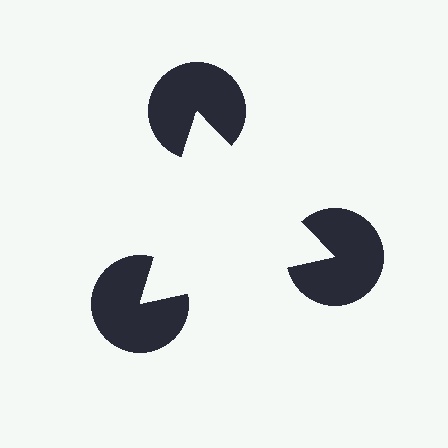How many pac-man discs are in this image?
There are 3 — one at each vertex of the illusory triangle.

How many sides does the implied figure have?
3 sides.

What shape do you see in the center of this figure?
An illusory triangle — its edges are inferred from the aligned wedge cuts in the pac-man discs, not physically drawn.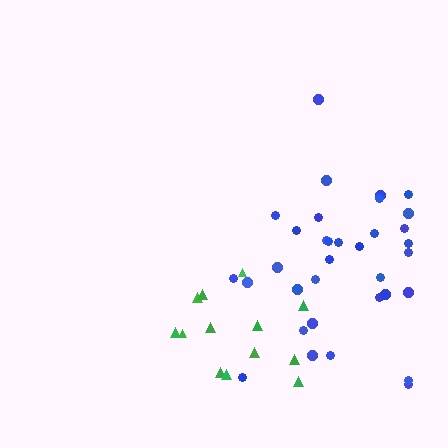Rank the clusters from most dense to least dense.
blue, green.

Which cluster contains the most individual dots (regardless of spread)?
Blue (34).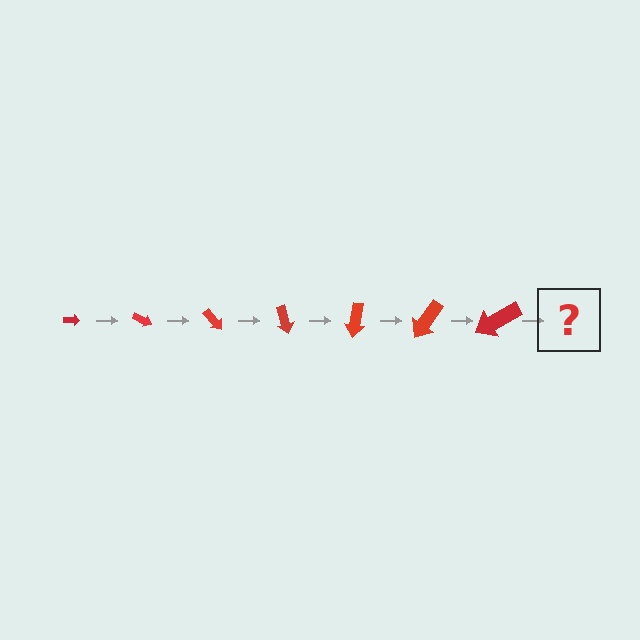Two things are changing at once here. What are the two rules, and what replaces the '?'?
The two rules are that the arrow grows larger each step and it rotates 25 degrees each step. The '?' should be an arrow, larger than the previous one and rotated 175 degrees from the start.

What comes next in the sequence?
The next element should be an arrow, larger than the previous one and rotated 175 degrees from the start.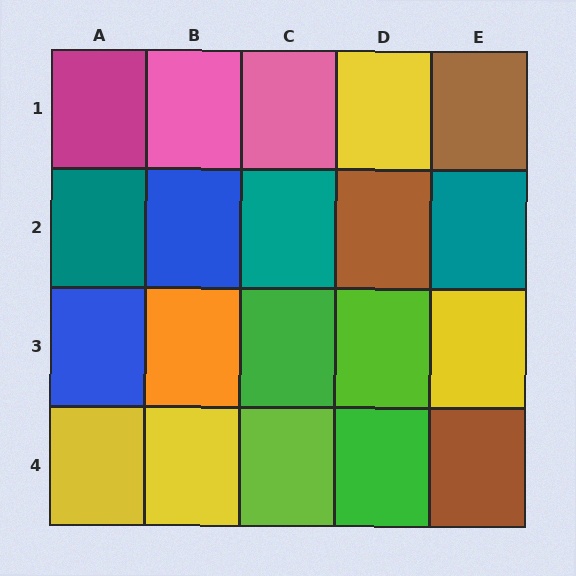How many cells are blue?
2 cells are blue.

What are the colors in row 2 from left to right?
Teal, blue, teal, brown, teal.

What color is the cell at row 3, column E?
Yellow.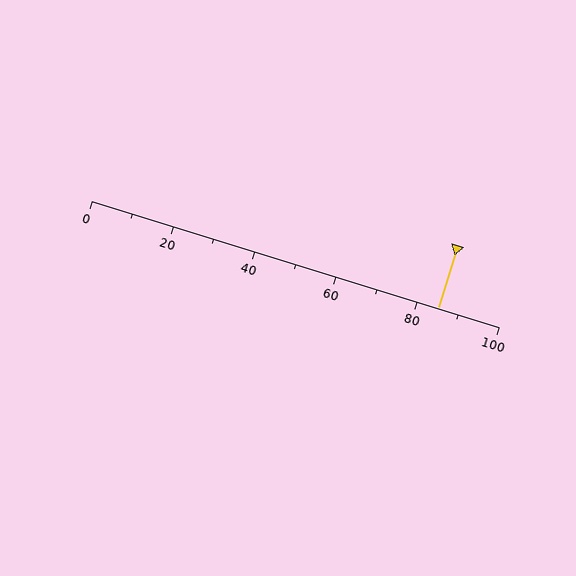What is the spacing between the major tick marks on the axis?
The major ticks are spaced 20 apart.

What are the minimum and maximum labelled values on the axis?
The axis runs from 0 to 100.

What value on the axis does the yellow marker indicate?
The marker indicates approximately 85.